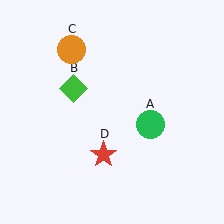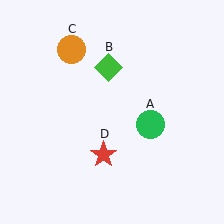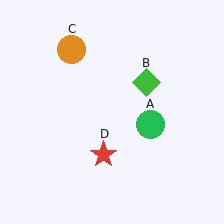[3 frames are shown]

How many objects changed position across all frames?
1 object changed position: green diamond (object B).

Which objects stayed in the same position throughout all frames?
Green circle (object A) and orange circle (object C) and red star (object D) remained stationary.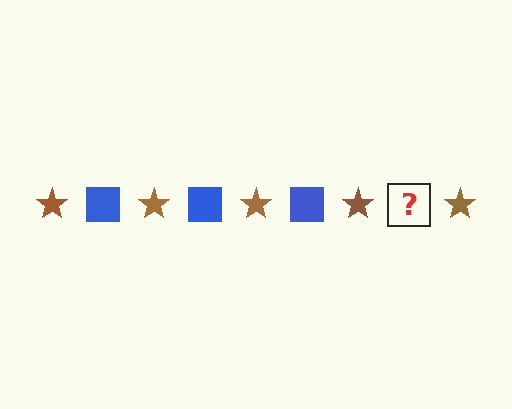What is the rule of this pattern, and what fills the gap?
The rule is that the pattern alternates between brown star and blue square. The gap should be filled with a blue square.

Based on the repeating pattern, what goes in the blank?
The blank should be a blue square.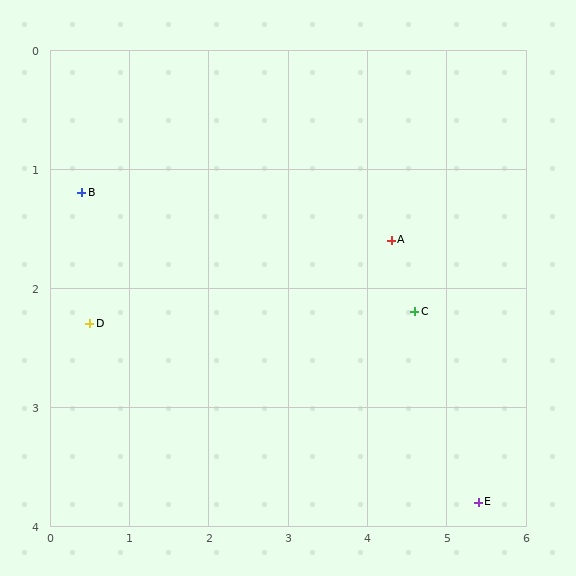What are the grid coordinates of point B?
Point B is at approximately (0.4, 1.2).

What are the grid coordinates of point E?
Point E is at approximately (5.4, 3.8).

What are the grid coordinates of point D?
Point D is at approximately (0.5, 2.3).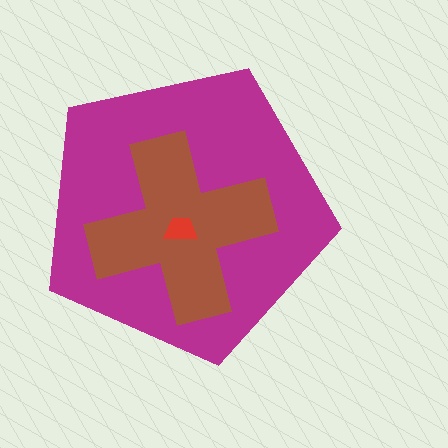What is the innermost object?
The red trapezoid.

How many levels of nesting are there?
3.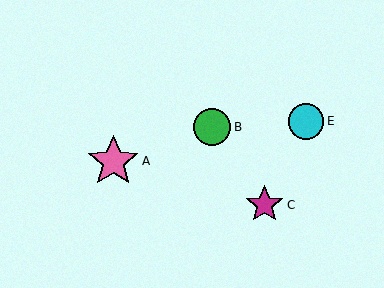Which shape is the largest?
The pink star (labeled A) is the largest.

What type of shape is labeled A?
Shape A is a pink star.